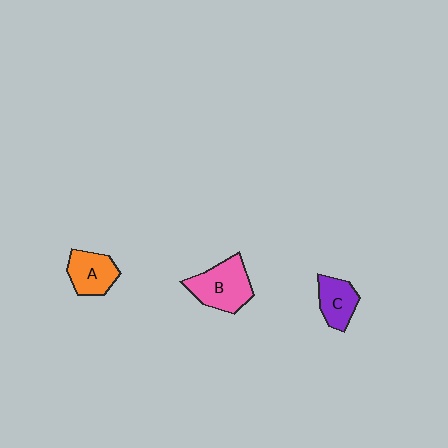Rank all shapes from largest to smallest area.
From largest to smallest: B (pink), A (orange), C (purple).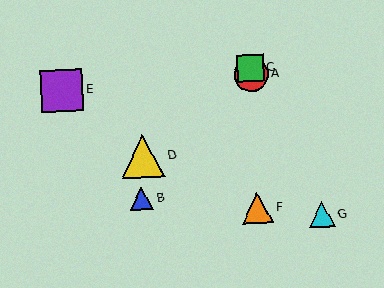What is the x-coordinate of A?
Object A is at x≈251.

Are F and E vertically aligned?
No, F is at x≈257 and E is at x≈62.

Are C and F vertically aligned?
Yes, both are at x≈251.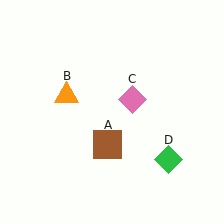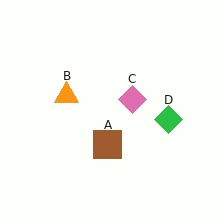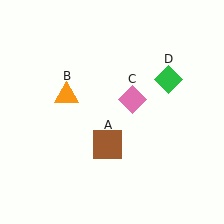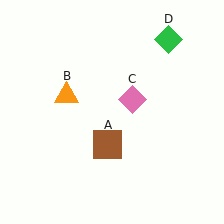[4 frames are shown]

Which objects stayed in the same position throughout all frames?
Brown square (object A) and orange triangle (object B) and pink diamond (object C) remained stationary.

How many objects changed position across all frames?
1 object changed position: green diamond (object D).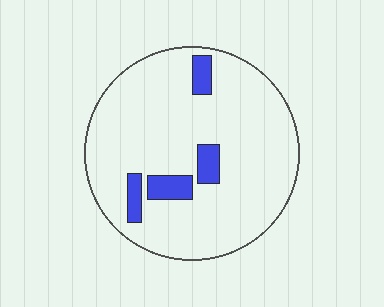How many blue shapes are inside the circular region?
4.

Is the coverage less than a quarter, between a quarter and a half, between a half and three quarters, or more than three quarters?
Less than a quarter.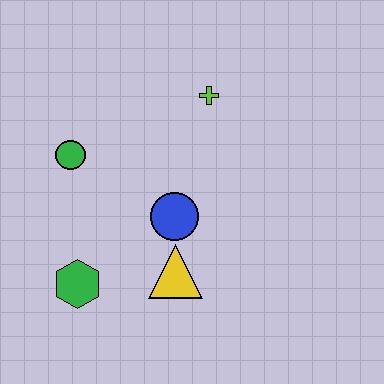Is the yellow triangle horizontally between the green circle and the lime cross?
Yes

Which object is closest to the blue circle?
The yellow triangle is closest to the blue circle.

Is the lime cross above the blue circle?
Yes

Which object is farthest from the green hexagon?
The lime cross is farthest from the green hexagon.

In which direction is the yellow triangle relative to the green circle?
The yellow triangle is below the green circle.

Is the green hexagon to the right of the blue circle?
No